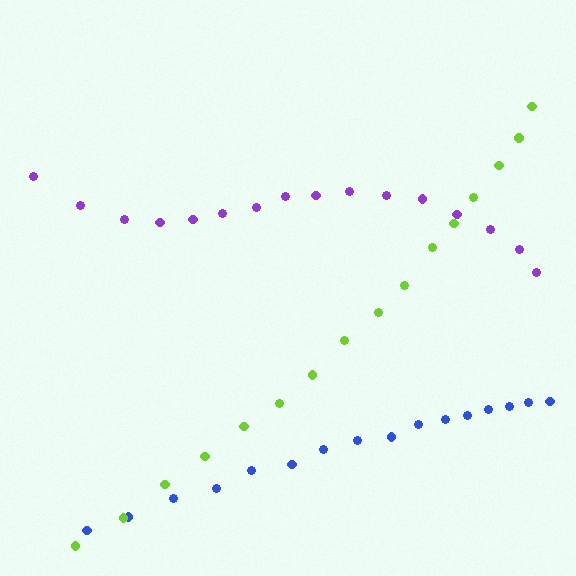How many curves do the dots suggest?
There are 3 distinct paths.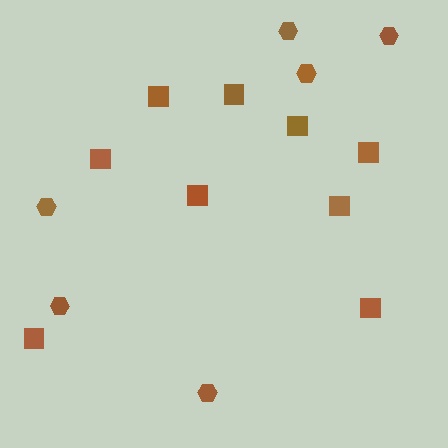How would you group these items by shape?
There are 2 groups: one group of hexagons (6) and one group of squares (9).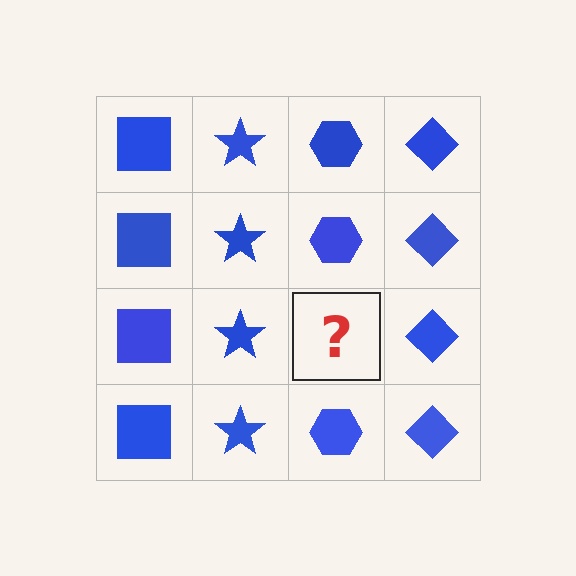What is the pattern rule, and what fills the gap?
The rule is that each column has a consistent shape. The gap should be filled with a blue hexagon.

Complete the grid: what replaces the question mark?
The question mark should be replaced with a blue hexagon.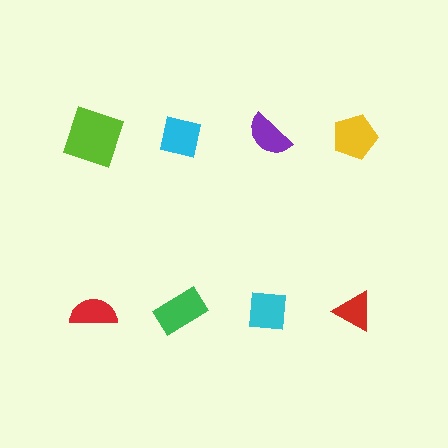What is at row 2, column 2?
A green rectangle.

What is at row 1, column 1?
A lime square.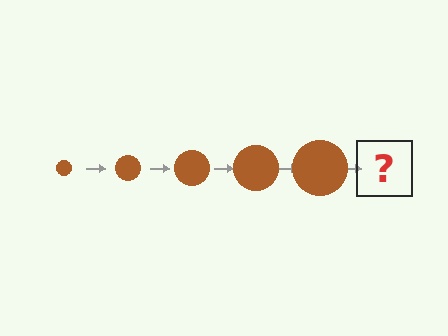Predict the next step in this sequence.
The next step is a brown circle, larger than the previous one.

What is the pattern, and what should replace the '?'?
The pattern is that the circle gets progressively larger each step. The '?' should be a brown circle, larger than the previous one.